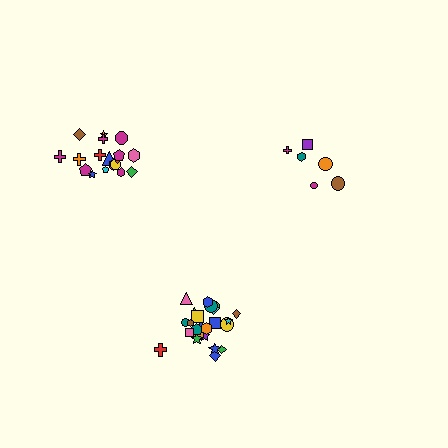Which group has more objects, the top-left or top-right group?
The top-left group.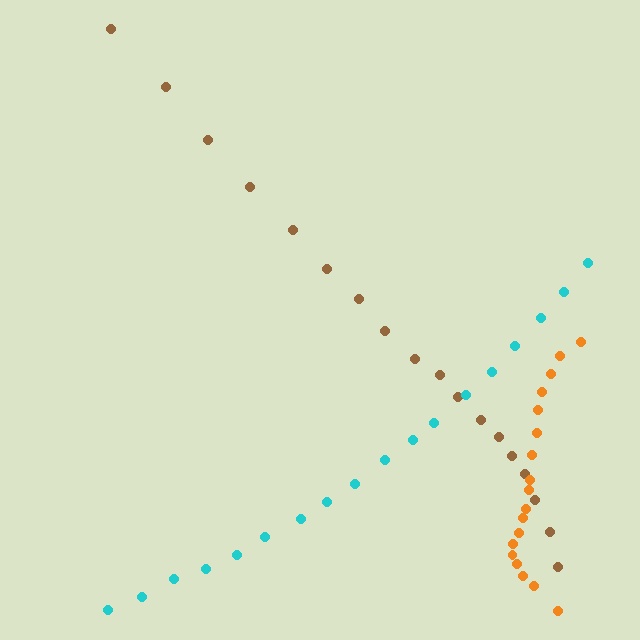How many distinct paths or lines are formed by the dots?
There are 3 distinct paths.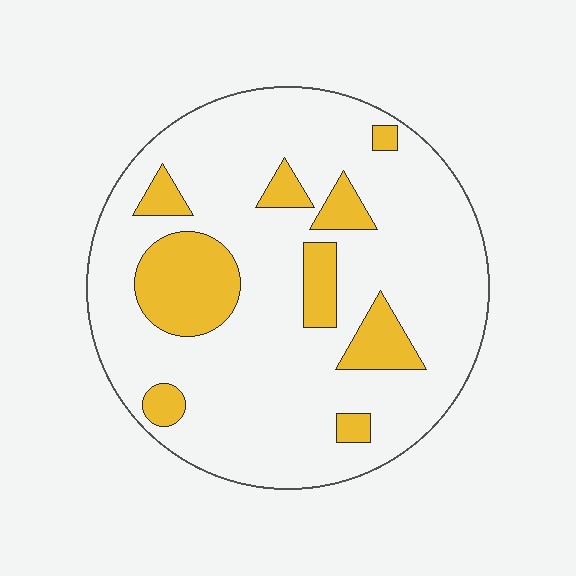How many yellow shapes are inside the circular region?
9.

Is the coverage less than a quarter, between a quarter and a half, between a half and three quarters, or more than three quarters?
Less than a quarter.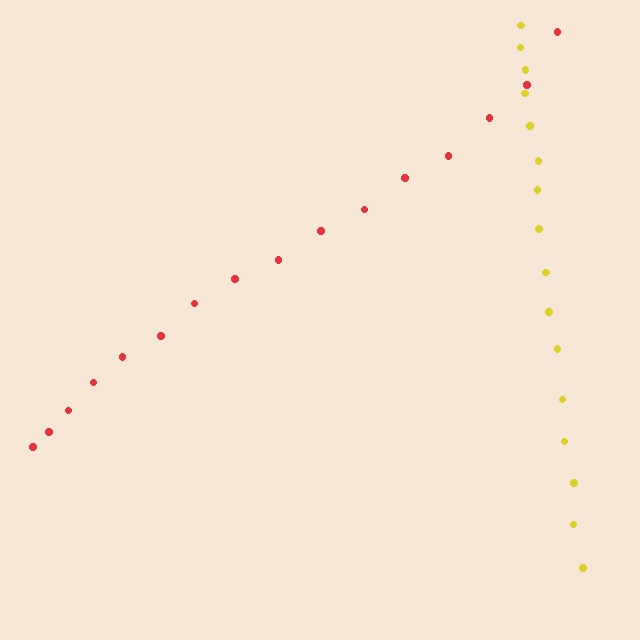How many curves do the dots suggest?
There are 2 distinct paths.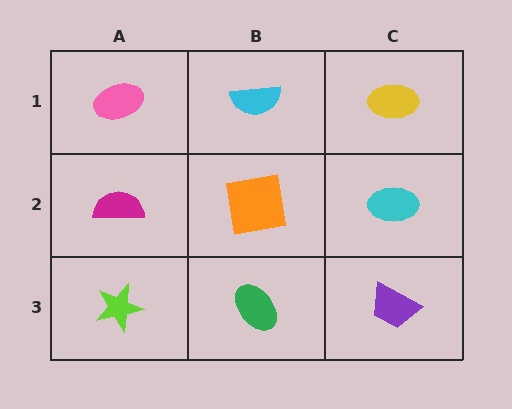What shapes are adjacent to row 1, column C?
A cyan ellipse (row 2, column C), a cyan semicircle (row 1, column B).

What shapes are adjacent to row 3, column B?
An orange square (row 2, column B), a lime star (row 3, column A), a purple trapezoid (row 3, column C).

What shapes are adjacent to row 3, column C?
A cyan ellipse (row 2, column C), a green ellipse (row 3, column B).